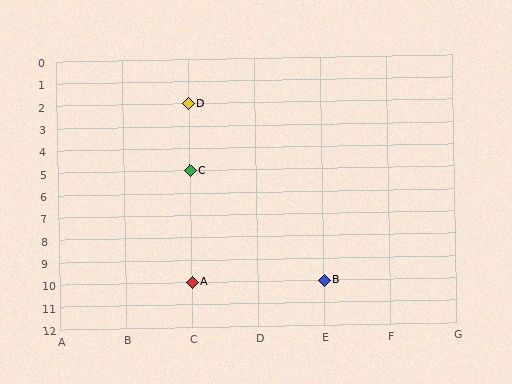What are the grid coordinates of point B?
Point B is at grid coordinates (E, 10).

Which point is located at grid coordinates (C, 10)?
Point A is at (C, 10).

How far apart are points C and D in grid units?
Points C and D are 3 rows apart.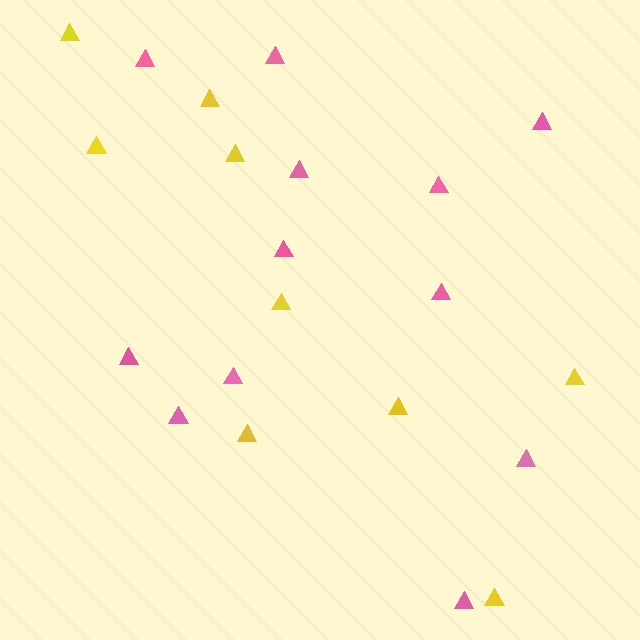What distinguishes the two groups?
There are 2 groups: one group of yellow triangles (9) and one group of pink triangles (12).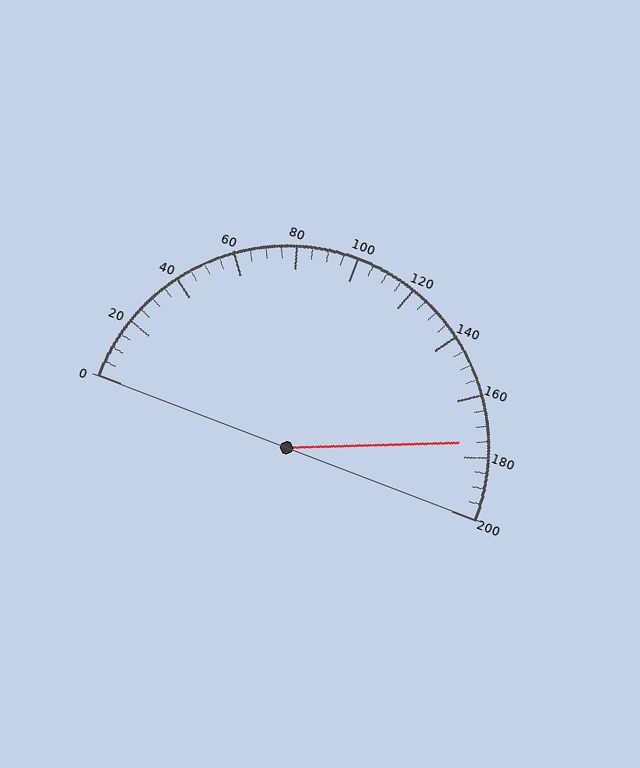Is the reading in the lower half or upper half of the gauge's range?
The reading is in the upper half of the range (0 to 200).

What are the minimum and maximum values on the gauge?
The gauge ranges from 0 to 200.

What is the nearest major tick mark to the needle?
The nearest major tick mark is 180.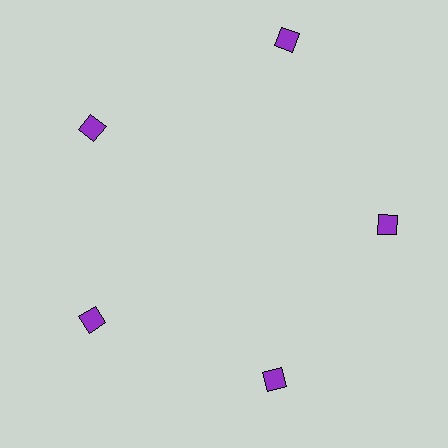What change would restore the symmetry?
The symmetry would be restored by moving it inward, back onto the ring so that all 5 squares sit at equal angles and equal distance from the center.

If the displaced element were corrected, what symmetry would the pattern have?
It would have 5-fold rotational symmetry — the pattern would map onto itself every 72 degrees.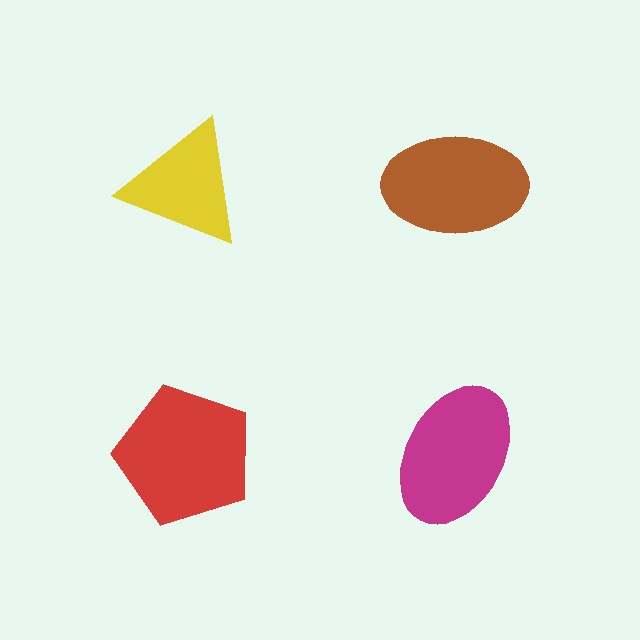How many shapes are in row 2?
2 shapes.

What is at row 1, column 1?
A yellow triangle.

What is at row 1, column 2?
A brown ellipse.